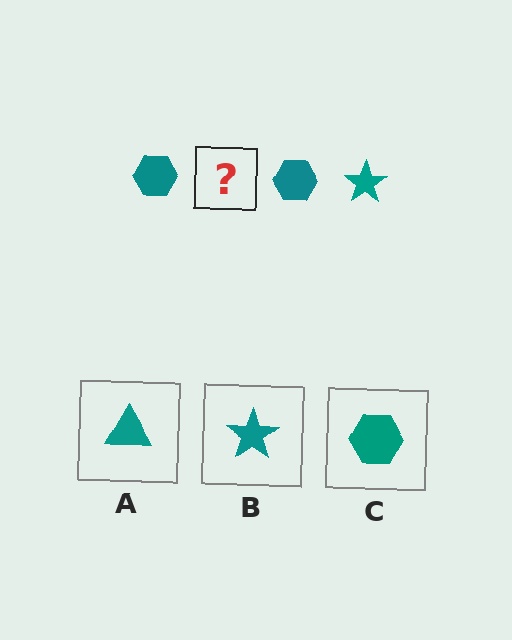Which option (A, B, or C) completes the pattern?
B.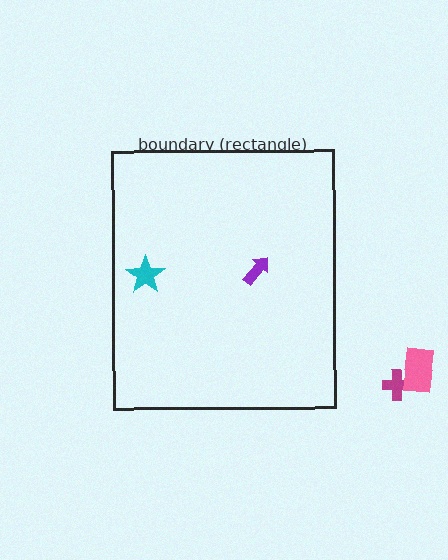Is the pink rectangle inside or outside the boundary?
Outside.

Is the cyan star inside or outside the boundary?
Inside.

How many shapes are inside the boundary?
2 inside, 2 outside.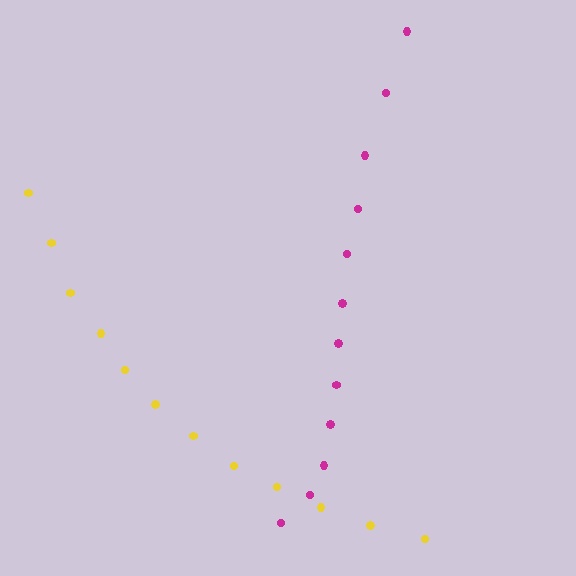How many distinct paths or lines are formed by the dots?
There are 2 distinct paths.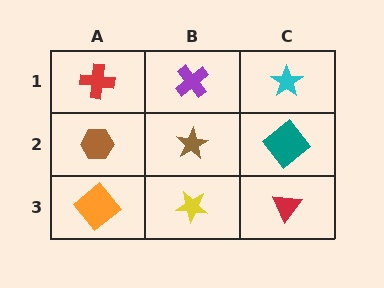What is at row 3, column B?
A yellow star.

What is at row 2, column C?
A teal diamond.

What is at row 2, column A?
A brown hexagon.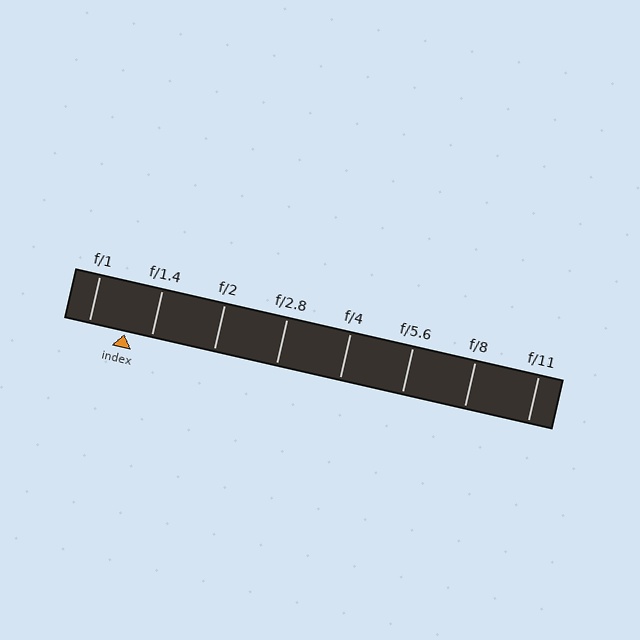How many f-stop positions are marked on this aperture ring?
There are 8 f-stop positions marked.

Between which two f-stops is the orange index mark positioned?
The index mark is between f/1 and f/1.4.